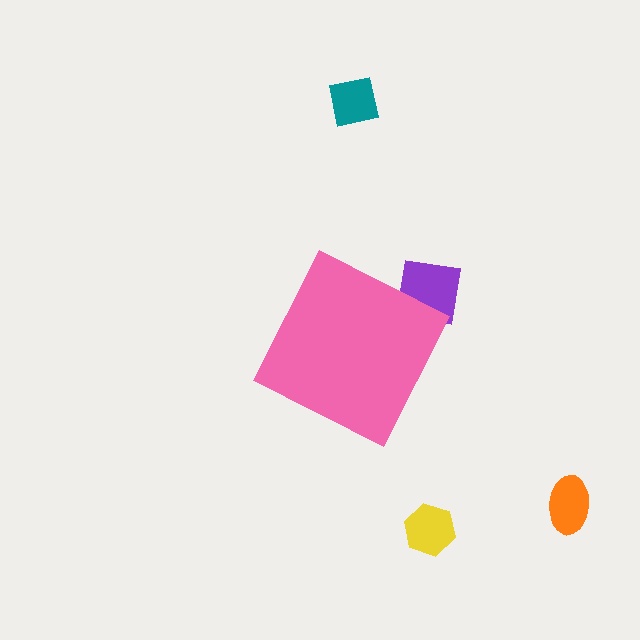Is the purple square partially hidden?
Yes, the purple square is partially hidden behind the pink diamond.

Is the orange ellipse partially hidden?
No, the orange ellipse is fully visible.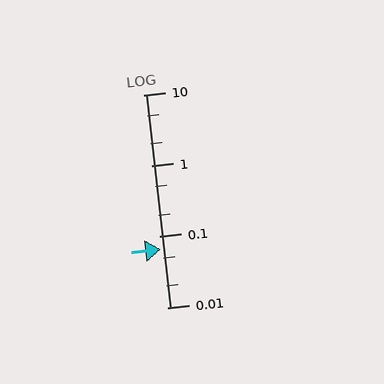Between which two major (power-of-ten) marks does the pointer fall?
The pointer is between 0.01 and 0.1.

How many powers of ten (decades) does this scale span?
The scale spans 3 decades, from 0.01 to 10.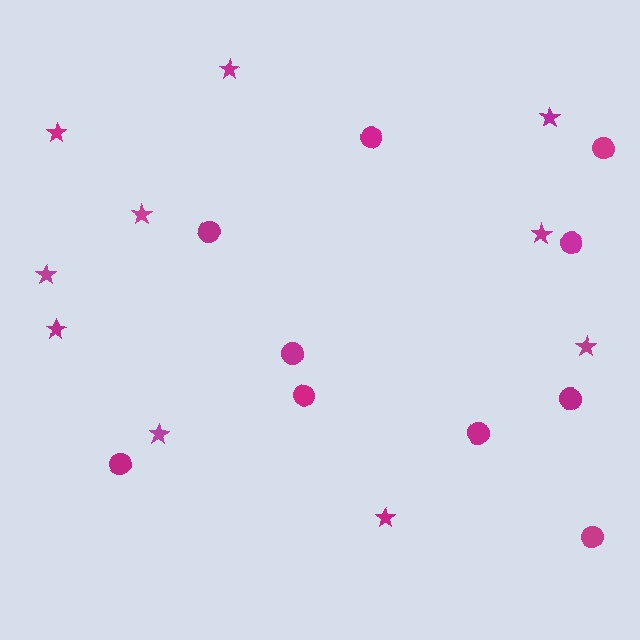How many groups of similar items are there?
There are 2 groups: one group of circles (10) and one group of stars (10).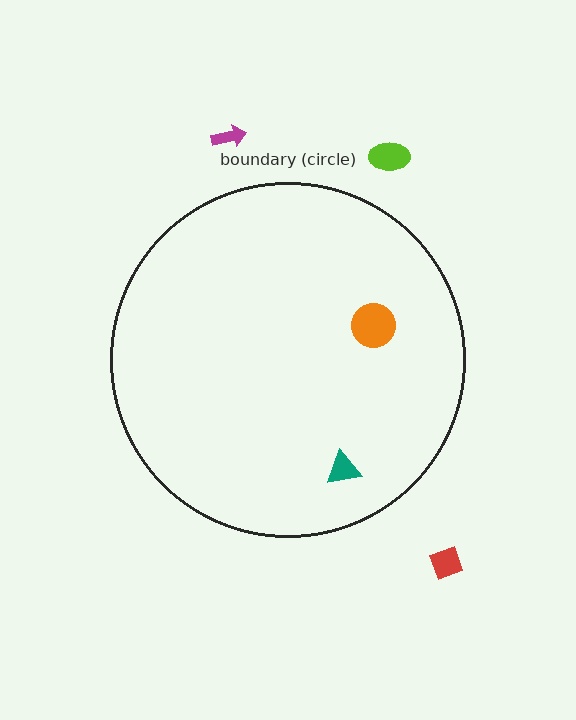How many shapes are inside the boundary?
2 inside, 3 outside.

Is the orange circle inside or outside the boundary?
Inside.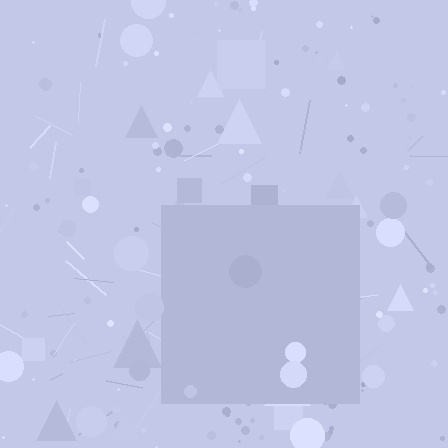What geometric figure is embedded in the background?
A square is embedded in the background.